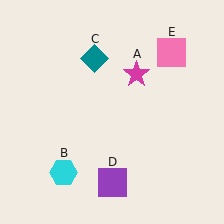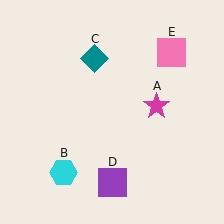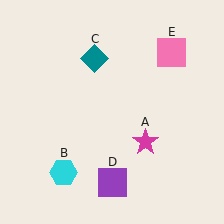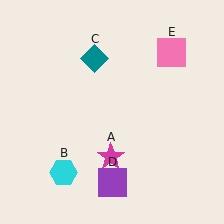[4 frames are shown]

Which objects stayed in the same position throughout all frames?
Cyan hexagon (object B) and teal diamond (object C) and purple square (object D) and pink square (object E) remained stationary.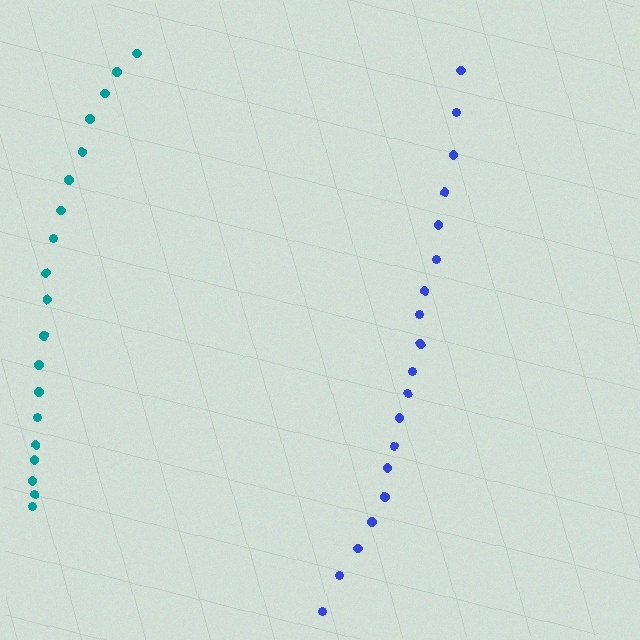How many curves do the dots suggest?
There are 2 distinct paths.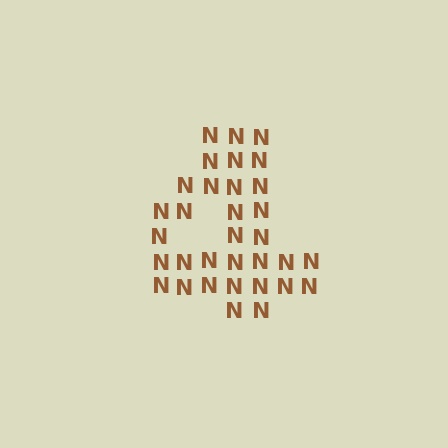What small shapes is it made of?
It is made of small letter N's.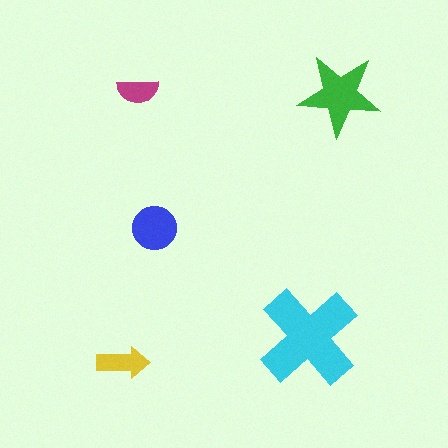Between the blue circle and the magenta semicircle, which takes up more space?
The blue circle.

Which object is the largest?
The cyan cross.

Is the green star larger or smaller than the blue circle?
Larger.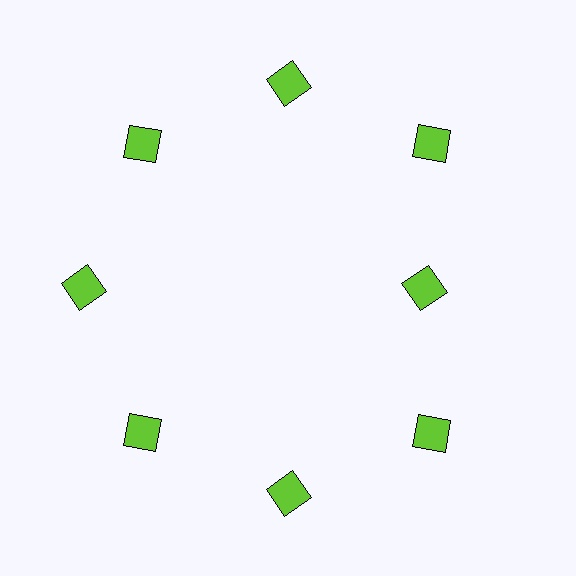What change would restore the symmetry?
The symmetry would be restored by moving it outward, back onto the ring so that all 8 squares sit at equal angles and equal distance from the center.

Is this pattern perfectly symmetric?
No. The 8 lime squares are arranged in a ring, but one element near the 3 o'clock position is pulled inward toward the center, breaking the 8-fold rotational symmetry.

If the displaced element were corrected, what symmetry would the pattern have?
It would have 8-fold rotational symmetry — the pattern would map onto itself every 45 degrees.